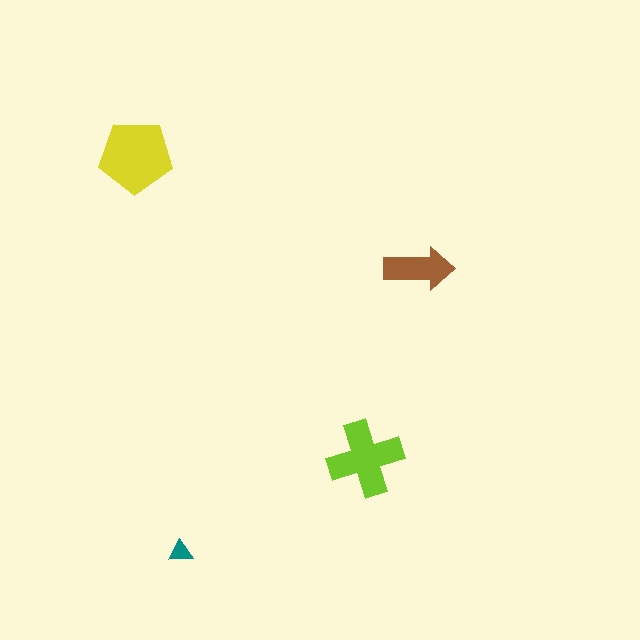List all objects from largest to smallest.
The yellow pentagon, the lime cross, the brown arrow, the teal triangle.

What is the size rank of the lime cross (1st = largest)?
2nd.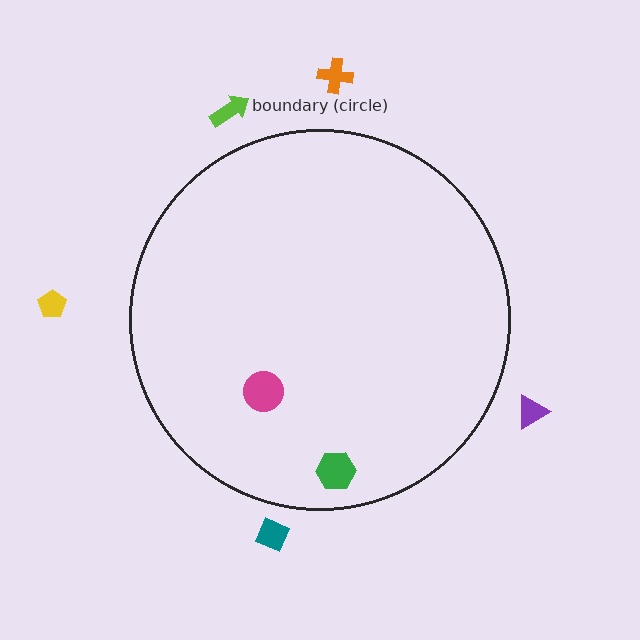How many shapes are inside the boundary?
2 inside, 5 outside.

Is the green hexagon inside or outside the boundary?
Inside.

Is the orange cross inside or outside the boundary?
Outside.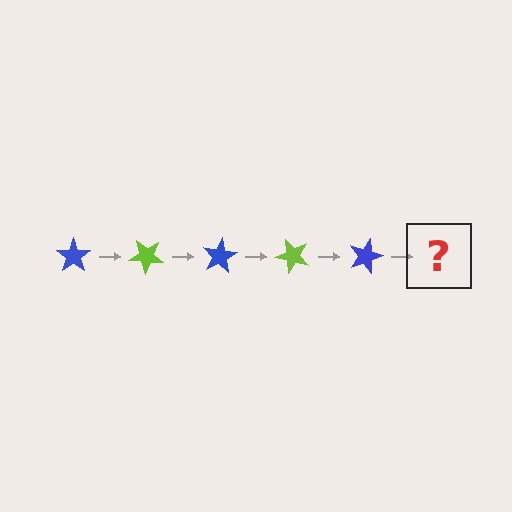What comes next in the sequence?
The next element should be a lime star, rotated 200 degrees from the start.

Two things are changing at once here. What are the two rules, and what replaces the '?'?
The two rules are that it rotates 40 degrees each step and the color cycles through blue and lime. The '?' should be a lime star, rotated 200 degrees from the start.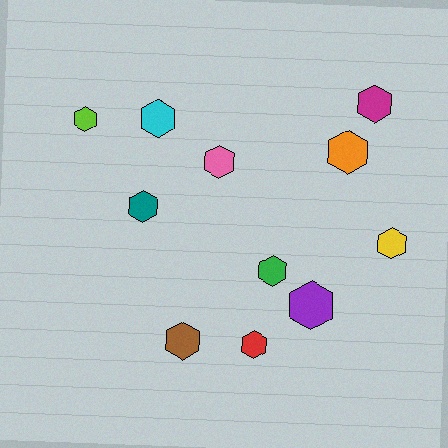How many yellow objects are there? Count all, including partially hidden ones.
There is 1 yellow object.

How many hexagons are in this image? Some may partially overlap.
There are 11 hexagons.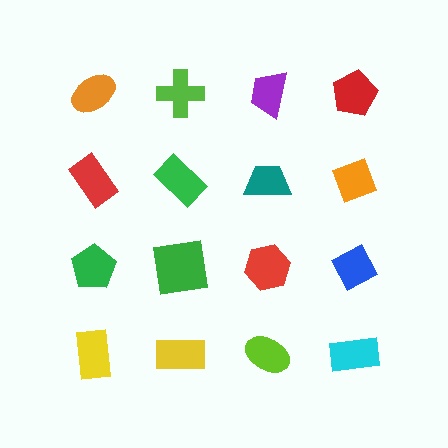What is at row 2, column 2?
A green rectangle.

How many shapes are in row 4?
4 shapes.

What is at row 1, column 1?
An orange ellipse.